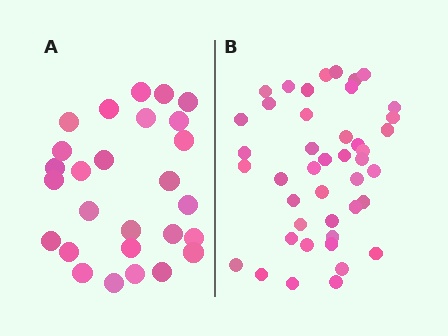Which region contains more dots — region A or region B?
Region B (the right region) has more dots.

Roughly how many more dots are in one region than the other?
Region B has approximately 15 more dots than region A.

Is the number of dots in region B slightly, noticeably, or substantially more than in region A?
Region B has substantially more. The ratio is roughly 1.6 to 1.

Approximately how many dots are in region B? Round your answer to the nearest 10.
About 40 dots. (The exact count is 43, which rounds to 40.)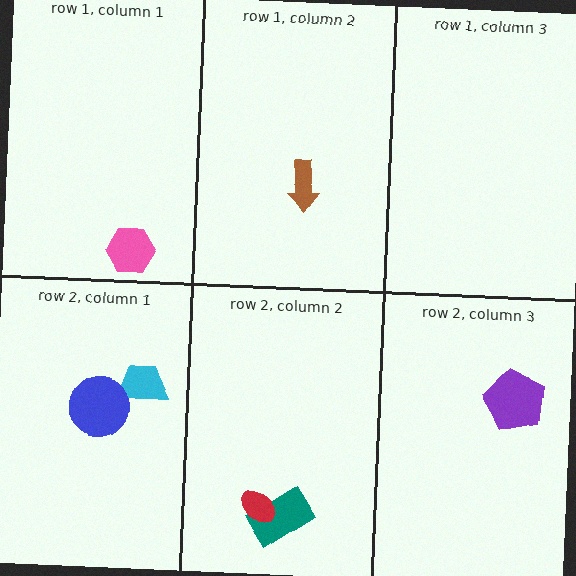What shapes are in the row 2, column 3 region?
The purple pentagon.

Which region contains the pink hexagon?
The row 1, column 1 region.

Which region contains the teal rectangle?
The row 2, column 2 region.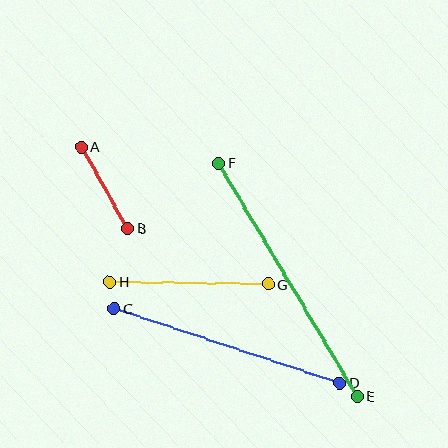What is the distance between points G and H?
The distance is approximately 158 pixels.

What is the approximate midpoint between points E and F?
The midpoint is at approximately (288, 280) pixels.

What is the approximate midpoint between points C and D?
The midpoint is at approximately (227, 346) pixels.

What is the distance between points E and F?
The distance is approximately 271 pixels.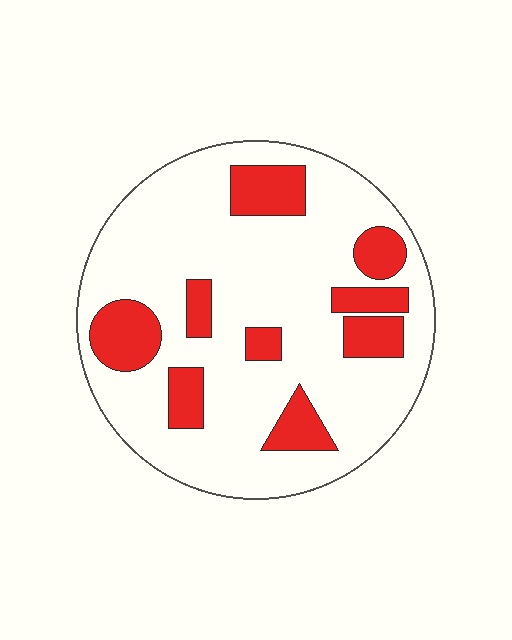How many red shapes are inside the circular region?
9.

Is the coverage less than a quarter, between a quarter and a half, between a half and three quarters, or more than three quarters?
Less than a quarter.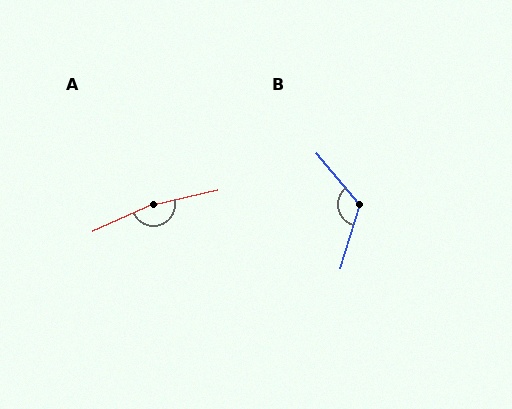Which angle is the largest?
A, at approximately 169 degrees.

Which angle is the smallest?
B, at approximately 124 degrees.